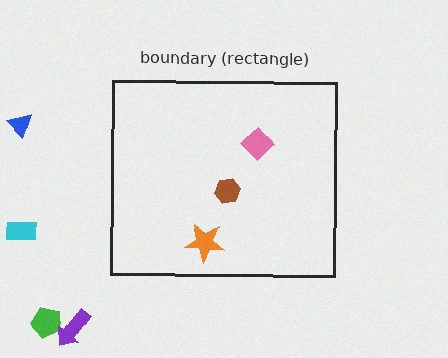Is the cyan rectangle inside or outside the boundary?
Outside.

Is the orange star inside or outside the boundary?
Inside.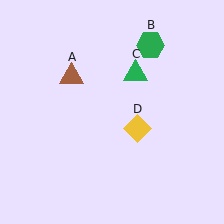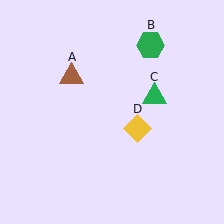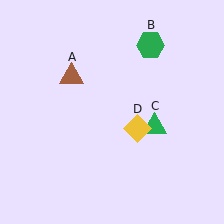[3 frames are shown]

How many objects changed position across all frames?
1 object changed position: green triangle (object C).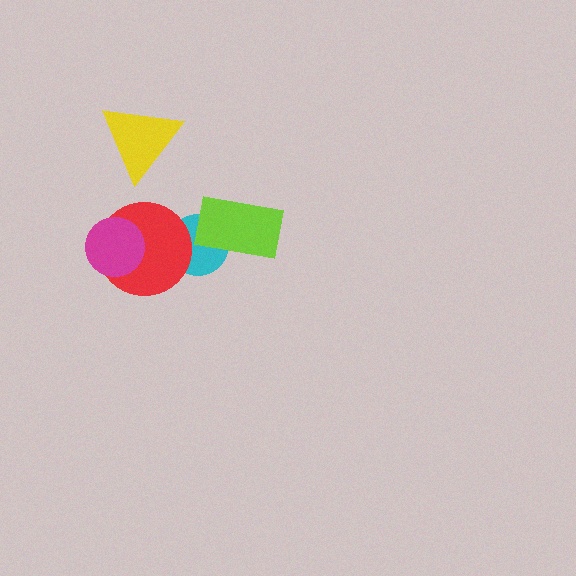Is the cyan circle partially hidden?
Yes, it is partially covered by another shape.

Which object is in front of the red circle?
The magenta circle is in front of the red circle.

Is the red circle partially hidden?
Yes, it is partially covered by another shape.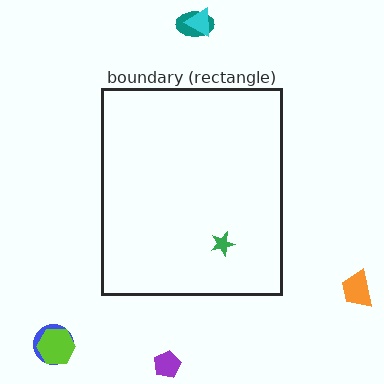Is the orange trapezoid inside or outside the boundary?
Outside.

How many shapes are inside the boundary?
1 inside, 6 outside.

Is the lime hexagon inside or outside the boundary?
Outside.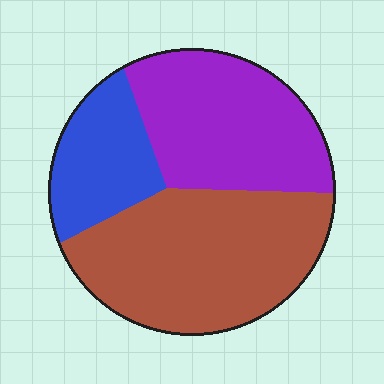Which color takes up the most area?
Brown, at roughly 45%.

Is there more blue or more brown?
Brown.